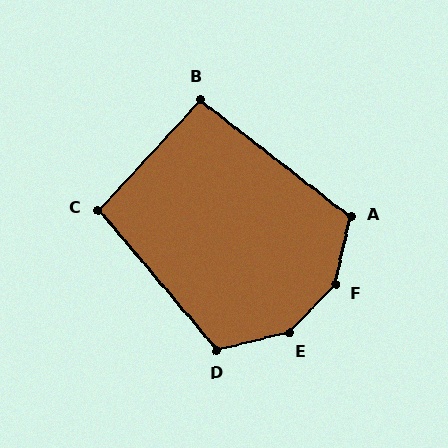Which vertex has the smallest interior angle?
B, at approximately 95 degrees.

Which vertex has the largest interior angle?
F, at approximately 149 degrees.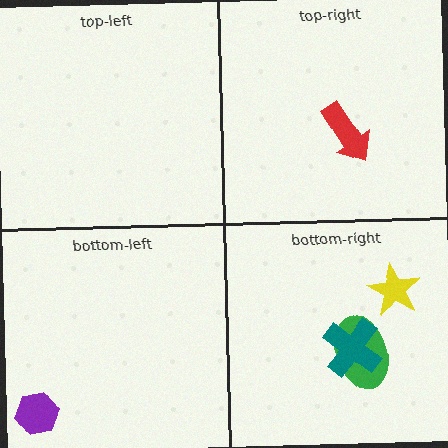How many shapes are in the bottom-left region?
1.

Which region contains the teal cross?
The bottom-right region.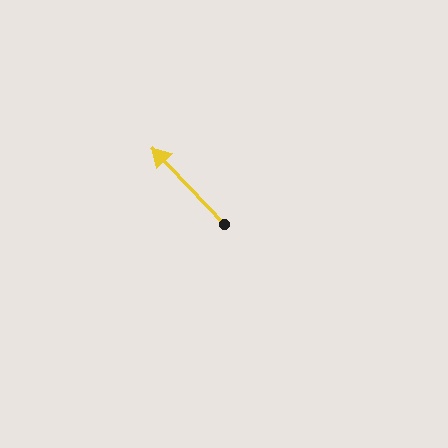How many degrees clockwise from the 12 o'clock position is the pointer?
Approximately 317 degrees.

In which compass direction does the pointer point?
Northwest.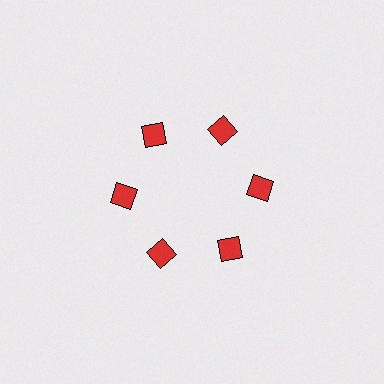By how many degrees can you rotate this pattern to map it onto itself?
The pattern maps onto itself every 60 degrees of rotation.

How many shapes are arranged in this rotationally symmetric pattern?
There are 6 shapes, arranged in 6 groups of 1.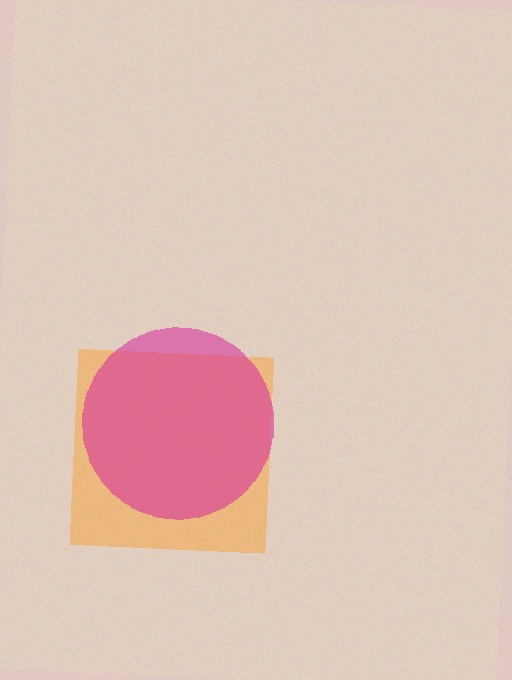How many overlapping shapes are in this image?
There are 2 overlapping shapes in the image.